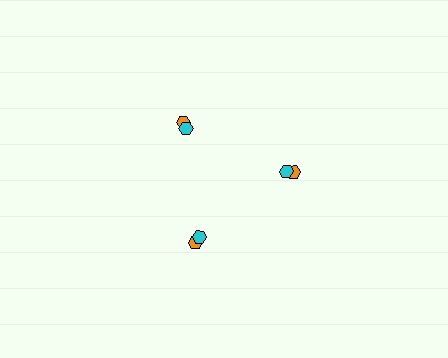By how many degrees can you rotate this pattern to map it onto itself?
The pattern maps onto itself every 120 degrees of rotation.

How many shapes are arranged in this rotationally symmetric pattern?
There are 6 shapes, arranged in 3 groups of 2.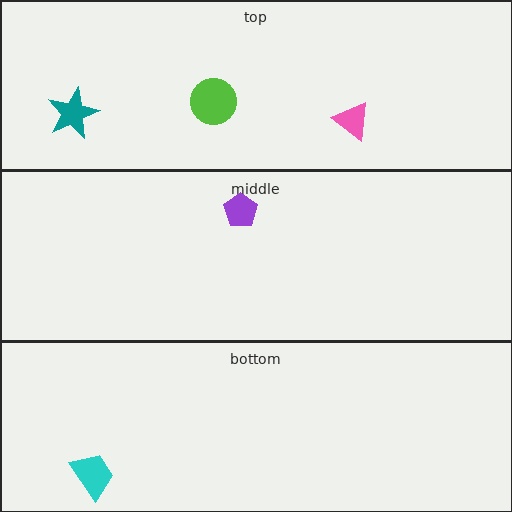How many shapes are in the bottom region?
1.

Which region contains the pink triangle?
The top region.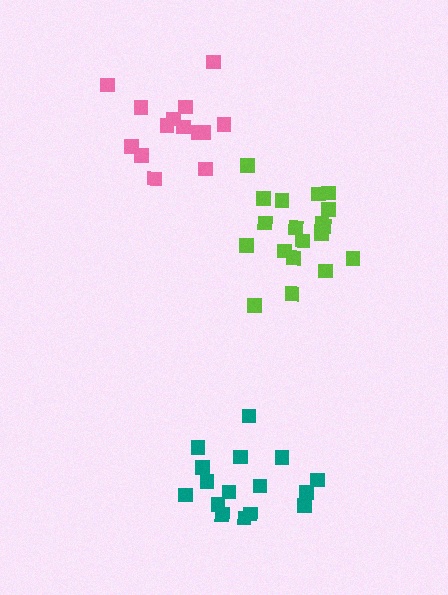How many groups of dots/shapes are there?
There are 3 groups.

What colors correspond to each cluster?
The clusters are colored: teal, pink, lime.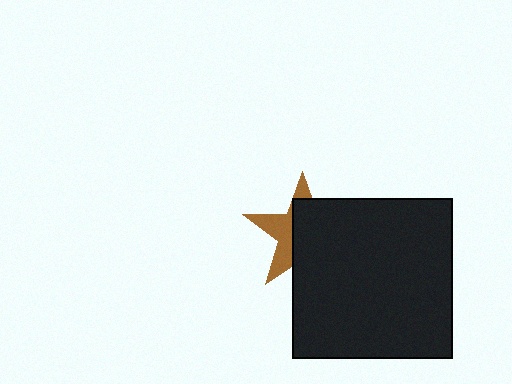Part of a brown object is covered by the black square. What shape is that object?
It is a star.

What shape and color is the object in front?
The object in front is a black square.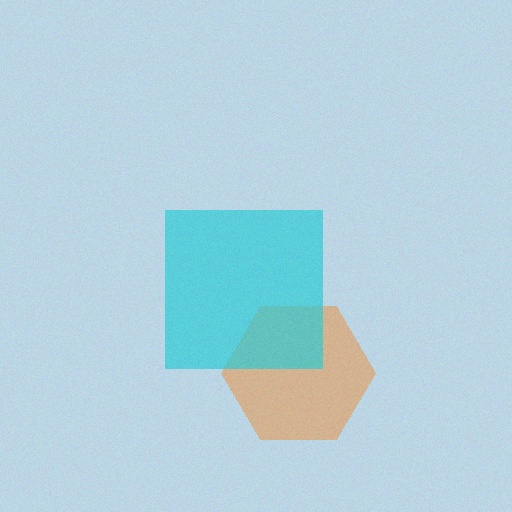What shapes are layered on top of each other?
The layered shapes are: an orange hexagon, a cyan square.